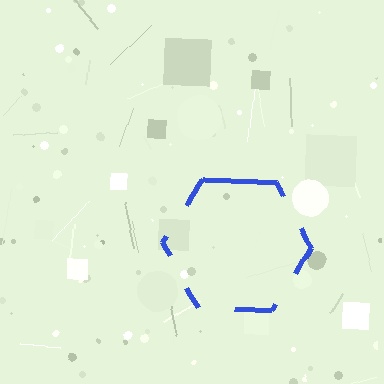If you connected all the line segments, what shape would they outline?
They would outline a hexagon.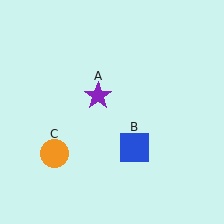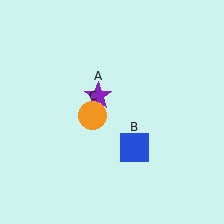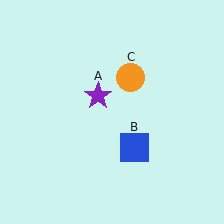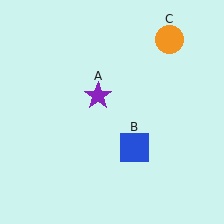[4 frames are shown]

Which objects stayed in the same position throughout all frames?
Purple star (object A) and blue square (object B) remained stationary.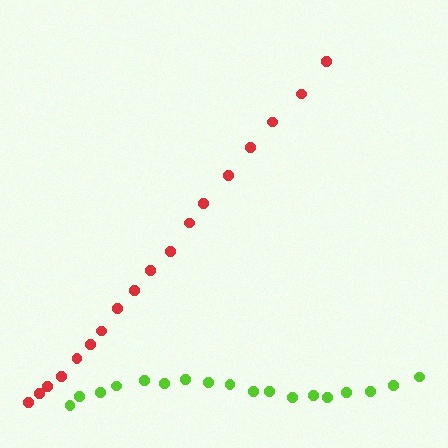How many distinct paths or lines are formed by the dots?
There are 2 distinct paths.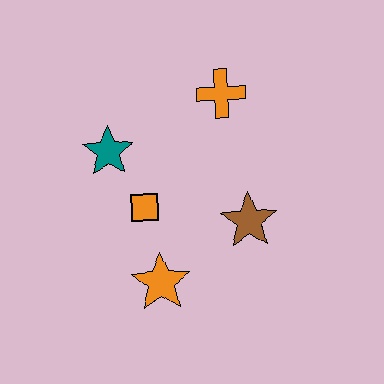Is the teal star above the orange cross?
No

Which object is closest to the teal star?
The orange square is closest to the teal star.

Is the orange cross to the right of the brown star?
No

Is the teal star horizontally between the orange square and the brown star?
No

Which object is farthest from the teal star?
The brown star is farthest from the teal star.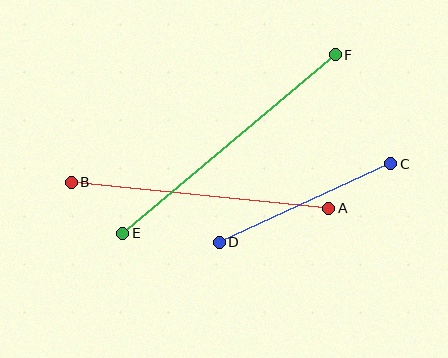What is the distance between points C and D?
The distance is approximately 189 pixels.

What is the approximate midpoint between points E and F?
The midpoint is at approximately (229, 144) pixels.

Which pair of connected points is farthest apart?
Points E and F are farthest apart.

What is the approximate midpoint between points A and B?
The midpoint is at approximately (200, 195) pixels.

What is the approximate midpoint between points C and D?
The midpoint is at approximately (305, 203) pixels.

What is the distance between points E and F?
The distance is approximately 277 pixels.